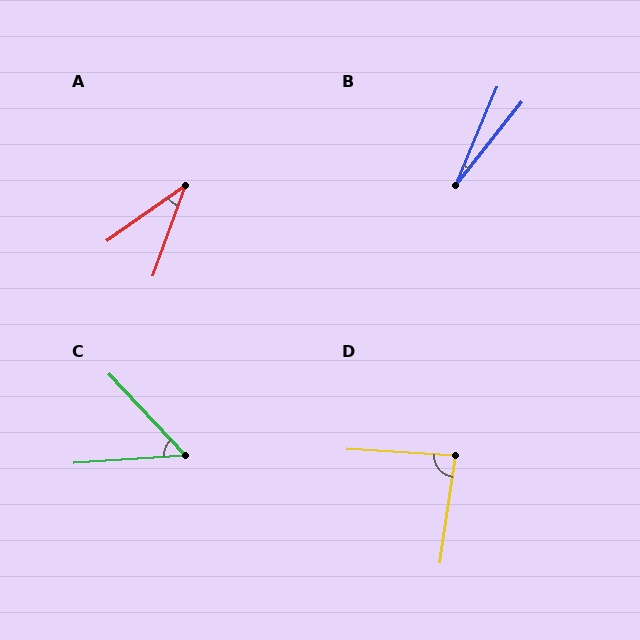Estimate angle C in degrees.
Approximately 51 degrees.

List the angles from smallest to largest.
B (16°), A (35°), C (51°), D (85°).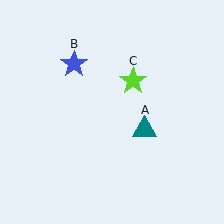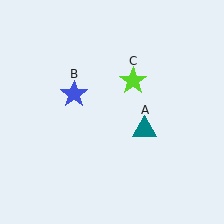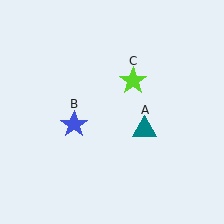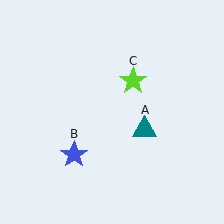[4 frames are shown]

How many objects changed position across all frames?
1 object changed position: blue star (object B).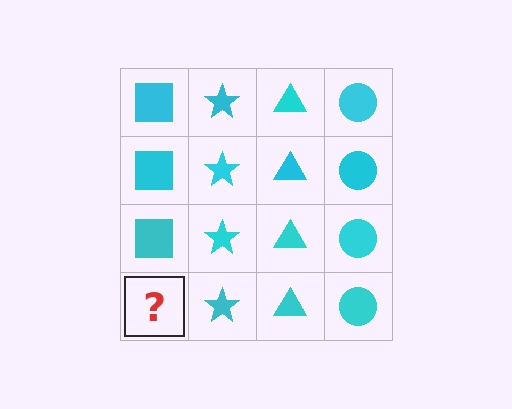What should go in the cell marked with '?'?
The missing cell should contain a cyan square.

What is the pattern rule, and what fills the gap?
The rule is that each column has a consistent shape. The gap should be filled with a cyan square.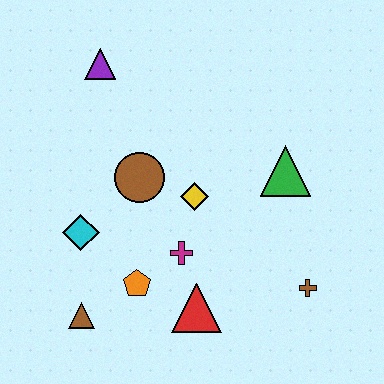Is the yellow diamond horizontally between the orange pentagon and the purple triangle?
No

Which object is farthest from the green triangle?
The brown triangle is farthest from the green triangle.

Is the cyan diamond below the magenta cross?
No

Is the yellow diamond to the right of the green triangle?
No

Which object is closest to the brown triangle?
The orange pentagon is closest to the brown triangle.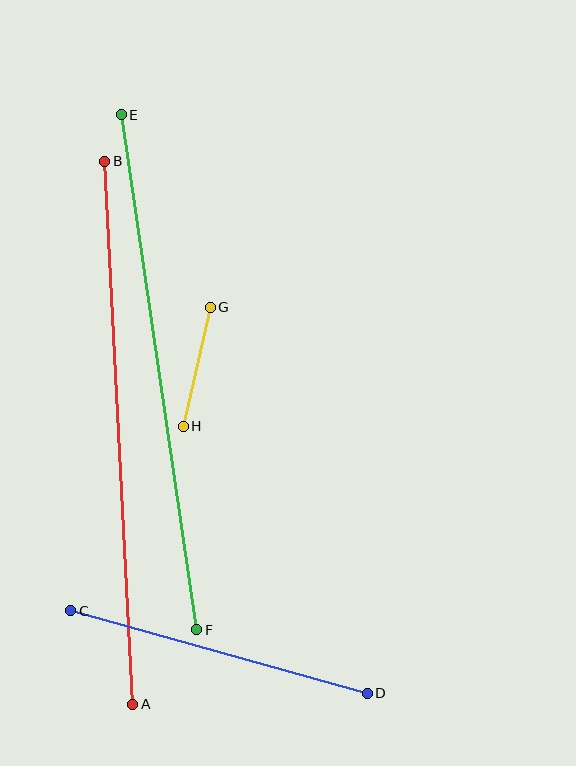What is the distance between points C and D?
The distance is approximately 308 pixels.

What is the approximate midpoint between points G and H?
The midpoint is at approximately (197, 367) pixels.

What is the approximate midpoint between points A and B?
The midpoint is at approximately (119, 433) pixels.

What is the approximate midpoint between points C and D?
The midpoint is at approximately (219, 652) pixels.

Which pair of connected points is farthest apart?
Points A and B are farthest apart.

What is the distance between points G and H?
The distance is approximately 122 pixels.